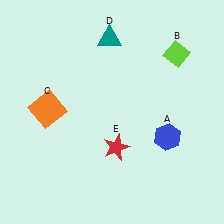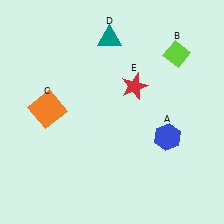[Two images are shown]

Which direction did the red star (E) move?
The red star (E) moved up.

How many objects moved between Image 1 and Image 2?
1 object moved between the two images.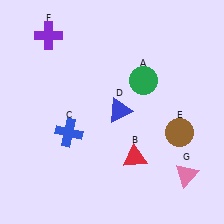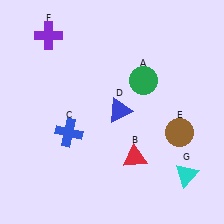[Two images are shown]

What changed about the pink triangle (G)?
In Image 1, G is pink. In Image 2, it changed to cyan.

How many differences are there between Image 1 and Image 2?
There is 1 difference between the two images.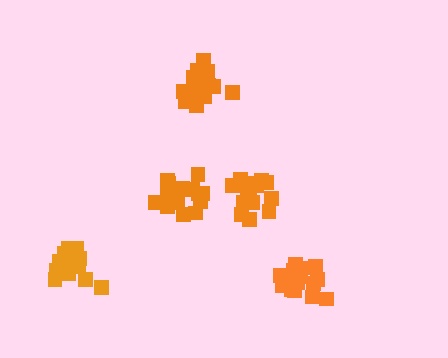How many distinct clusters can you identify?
There are 5 distinct clusters.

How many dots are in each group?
Group 1: 15 dots, Group 2: 17 dots, Group 3: 16 dots, Group 4: 19 dots, Group 5: 15 dots (82 total).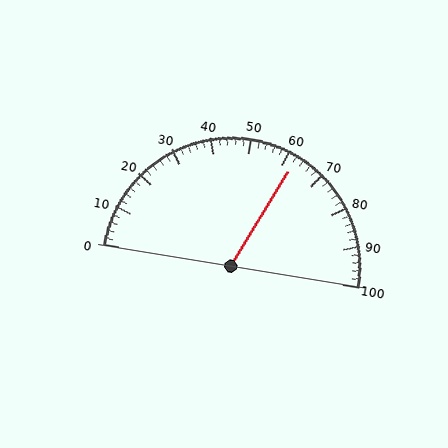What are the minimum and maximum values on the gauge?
The gauge ranges from 0 to 100.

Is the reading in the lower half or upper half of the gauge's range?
The reading is in the upper half of the range (0 to 100).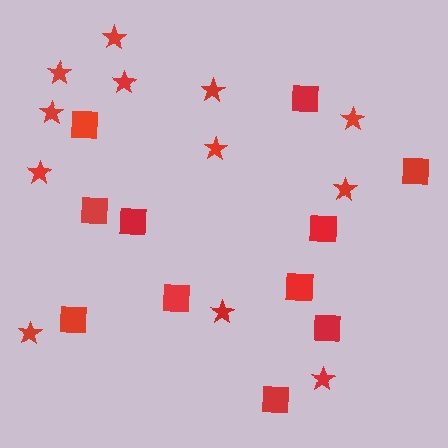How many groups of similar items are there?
There are 2 groups: one group of squares (11) and one group of stars (12).